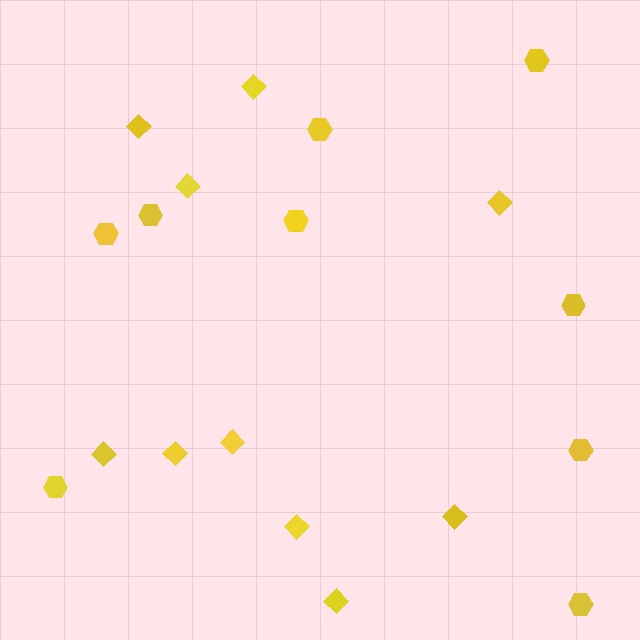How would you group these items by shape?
There are 2 groups: one group of diamonds (10) and one group of hexagons (9).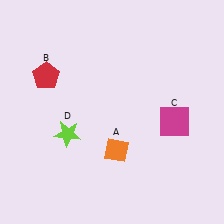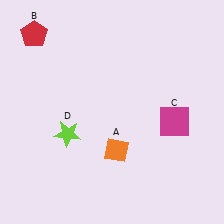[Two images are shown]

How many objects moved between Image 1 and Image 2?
1 object moved between the two images.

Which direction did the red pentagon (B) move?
The red pentagon (B) moved up.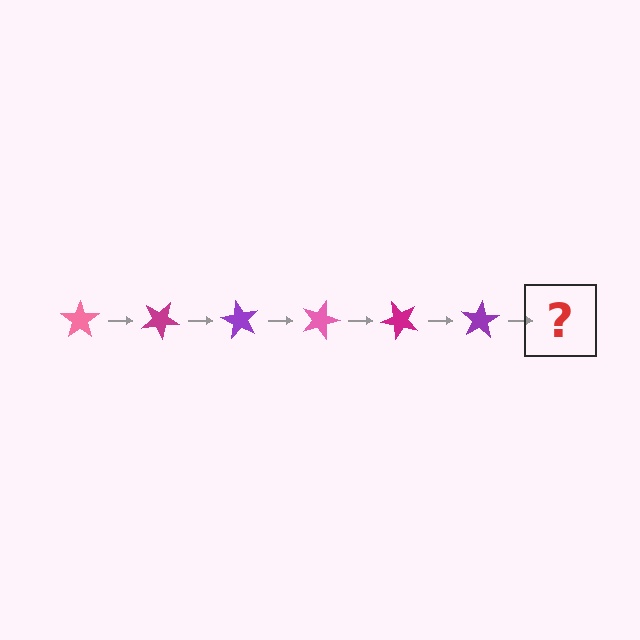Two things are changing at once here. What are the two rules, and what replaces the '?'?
The two rules are that it rotates 30 degrees each step and the color cycles through pink, magenta, and purple. The '?' should be a pink star, rotated 180 degrees from the start.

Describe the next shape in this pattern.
It should be a pink star, rotated 180 degrees from the start.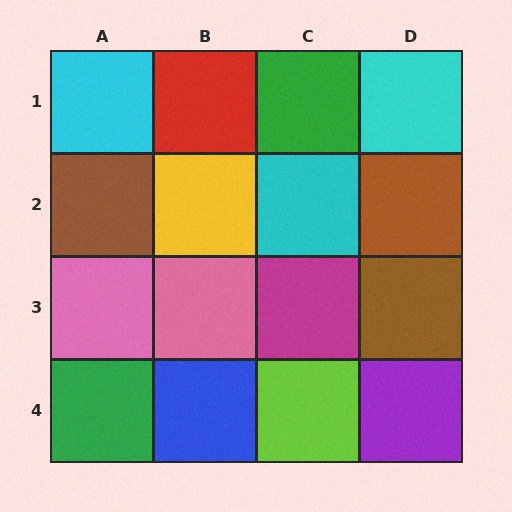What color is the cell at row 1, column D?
Cyan.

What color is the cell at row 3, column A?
Pink.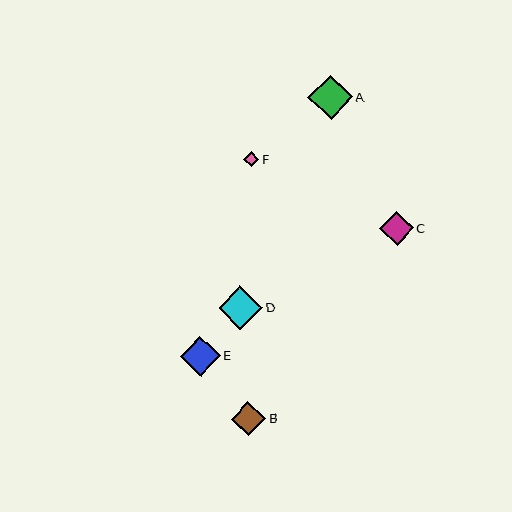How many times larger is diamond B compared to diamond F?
Diamond B is approximately 2.2 times the size of diamond F.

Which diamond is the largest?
Diamond A is the largest with a size of approximately 44 pixels.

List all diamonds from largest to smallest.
From largest to smallest: A, D, E, B, C, F.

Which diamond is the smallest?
Diamond F is the smallest with a size of approximately 15 pixels.